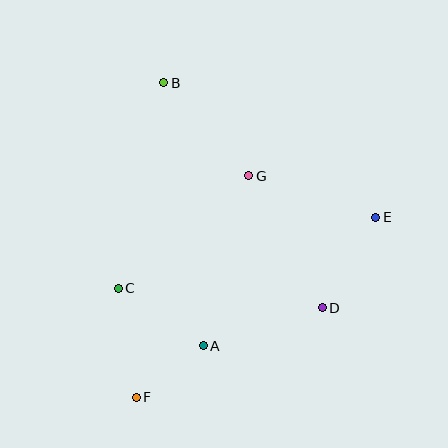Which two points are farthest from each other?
Points B and F are farthest from each other.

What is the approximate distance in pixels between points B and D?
The distance between B and D is approximately 275 pixels.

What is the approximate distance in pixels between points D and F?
The distance between D and F is approximately 206 pixels.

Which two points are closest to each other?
Points A and F are closest to each other.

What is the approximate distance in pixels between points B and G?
The distance between B and G is approximately 126 pixels.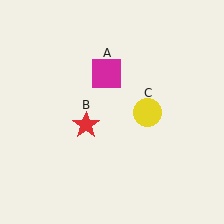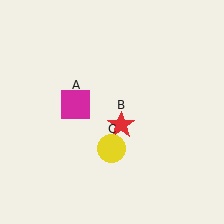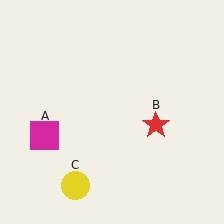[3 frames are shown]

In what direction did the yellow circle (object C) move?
The yellow circle (object C) moved down and to the left.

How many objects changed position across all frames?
3 objects changed position: magenta square (object A), red star (object B), yellow circle (object C).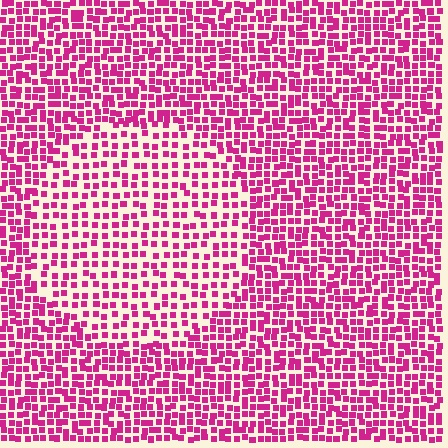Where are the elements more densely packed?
The elements are more densely packed outside the circle boundary.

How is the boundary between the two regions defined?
The boundary is defined by a change in element density (approximately 1.7x ratio). All elements are the same color, size, and shape.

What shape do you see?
I see a circle.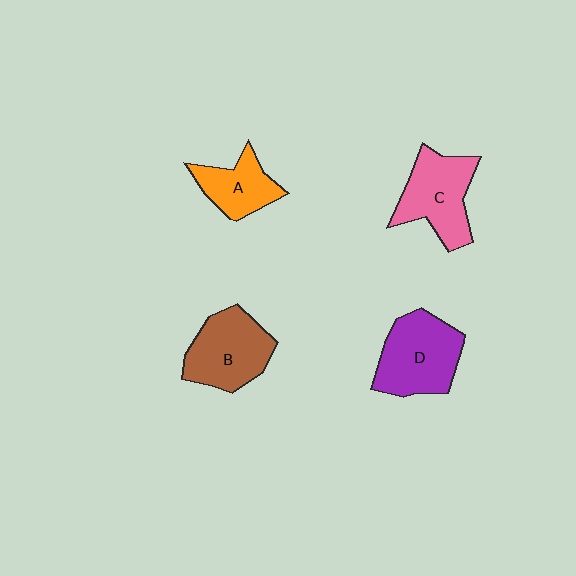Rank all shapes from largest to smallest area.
From largest to smallest: D (purple), B (brown), C (pink), A (orange).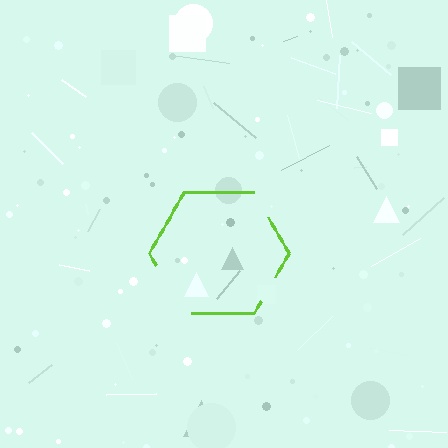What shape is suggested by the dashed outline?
The dashed outline suggests a hexagon.